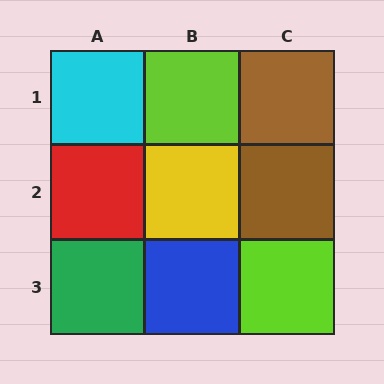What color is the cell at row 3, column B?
Blue.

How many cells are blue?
1 cell is blue.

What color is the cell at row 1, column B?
Lime.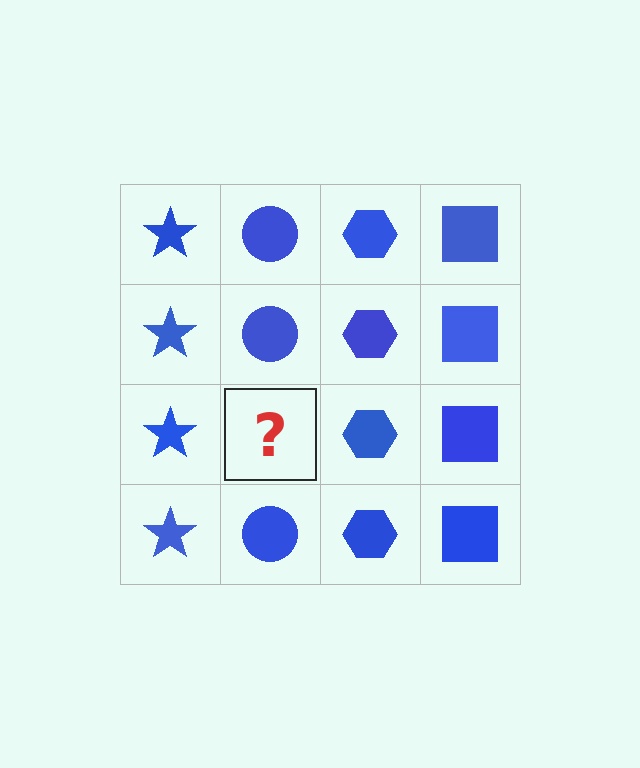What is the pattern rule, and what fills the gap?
The rule is that each column has a consistent shape. The gap should be filled with a blue circle.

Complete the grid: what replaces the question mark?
The question mark should be replaced with a blue circle.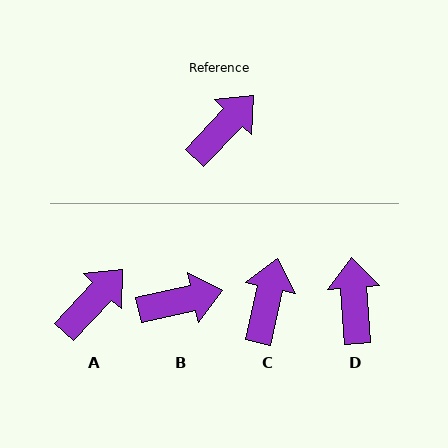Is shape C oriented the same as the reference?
No, it is off by about 30 degrees.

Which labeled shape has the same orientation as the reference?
A.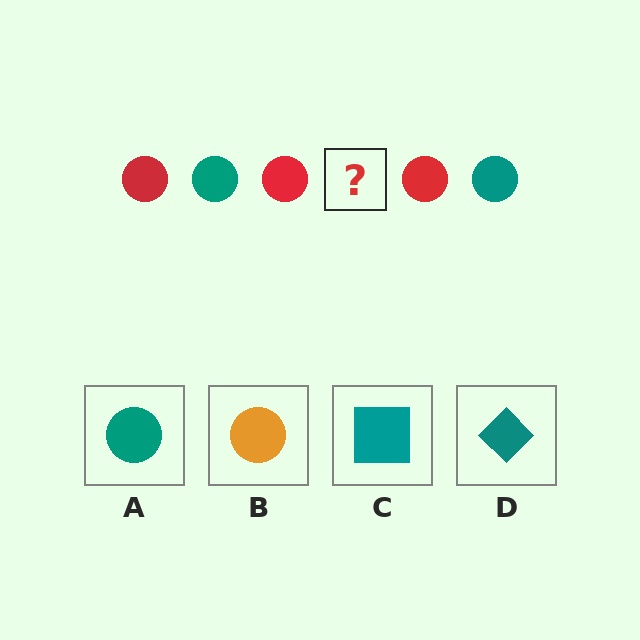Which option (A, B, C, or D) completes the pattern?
A.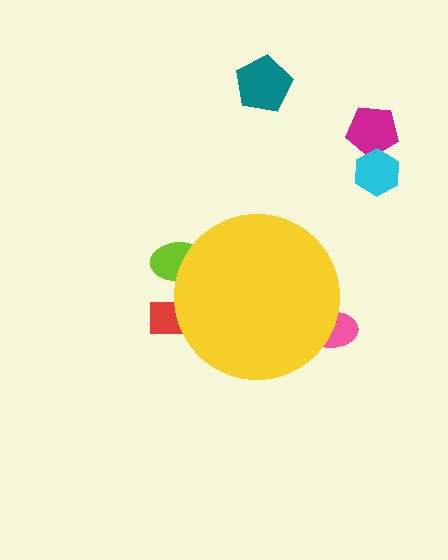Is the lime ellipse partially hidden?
Yes, the lime ellipse is partially hidden behind the yellow circle.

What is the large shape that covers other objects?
A yellow circle.